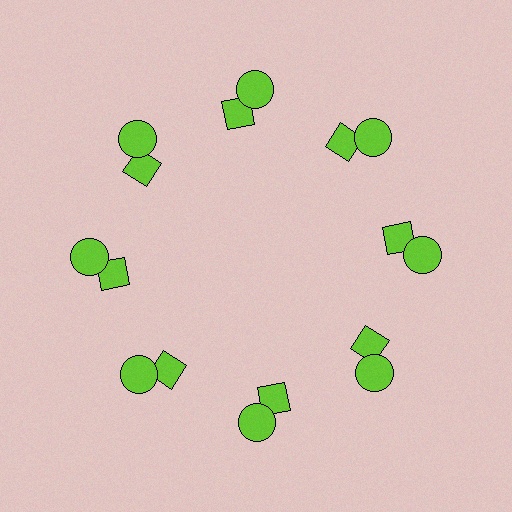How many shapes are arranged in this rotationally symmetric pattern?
There are 16 shapes, arranged in 8 groups of 2.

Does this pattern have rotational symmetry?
Yes, this pattern has 8-fold rotational symmetry. It looks the same after rotating 45 degrees around the center.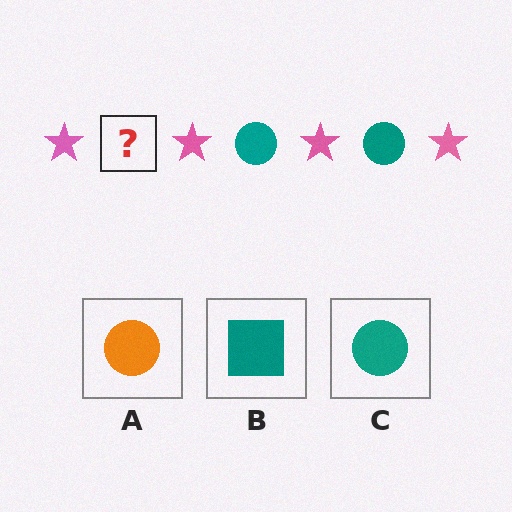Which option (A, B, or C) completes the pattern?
C.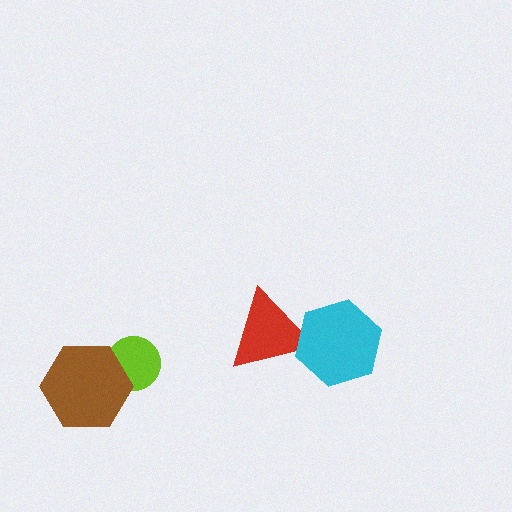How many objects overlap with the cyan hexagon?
1 object overlaps with the cyan hexagon.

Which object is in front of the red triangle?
The cyan hexagon is in front of the red triangle.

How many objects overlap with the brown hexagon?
1 object overlaps with the brown hexagon.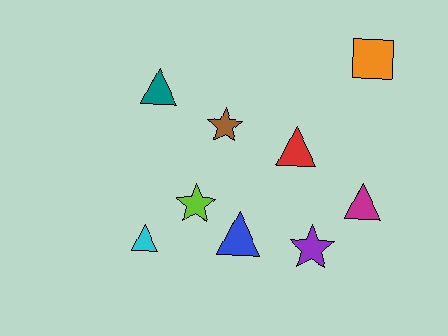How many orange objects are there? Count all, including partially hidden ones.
There is 1 orange object.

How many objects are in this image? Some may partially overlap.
There are 9 objects.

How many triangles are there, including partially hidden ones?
There are 5 triangles.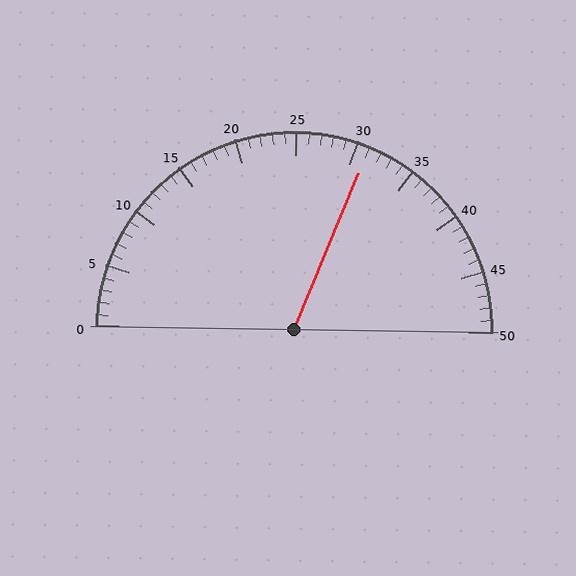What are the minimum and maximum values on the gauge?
The gauge ranges from 0 to 50.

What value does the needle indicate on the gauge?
The needle indicates approximately 31.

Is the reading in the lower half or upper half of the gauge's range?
The reading is in the upper half of the range (0 to 50).